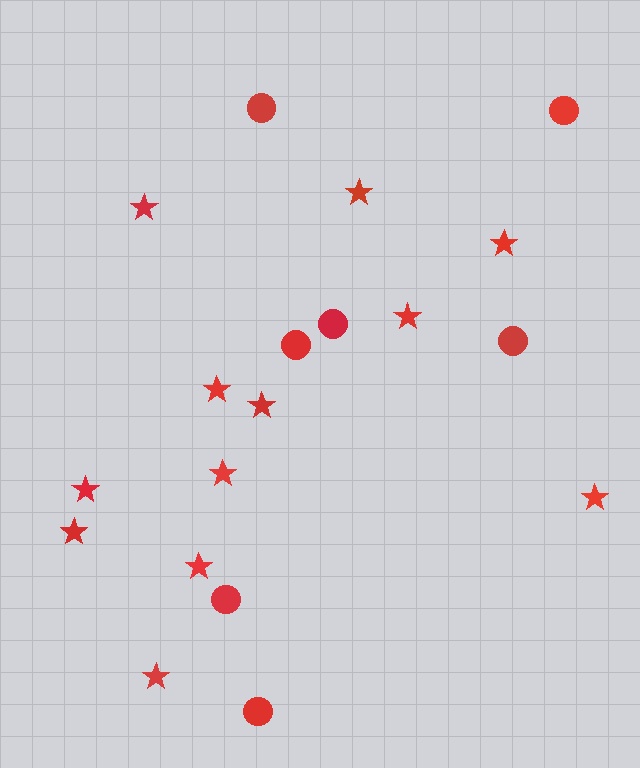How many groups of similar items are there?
There are 2 groups: one group of circles (7) and one group of stars (12).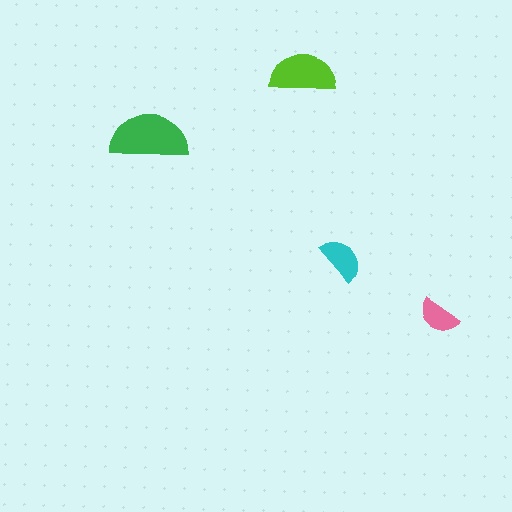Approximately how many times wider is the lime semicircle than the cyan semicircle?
About 1.5 times wider.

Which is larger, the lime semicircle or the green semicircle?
The green one.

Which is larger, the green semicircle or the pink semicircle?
The green one.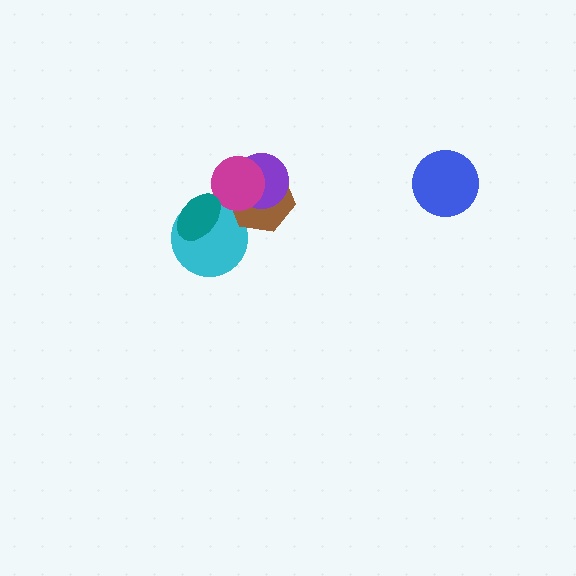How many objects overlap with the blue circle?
0 objects overlap with the blue circle.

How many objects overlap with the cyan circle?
2 objects overlap with the cyan circle.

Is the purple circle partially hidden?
Yes, it is partially covered by another shape.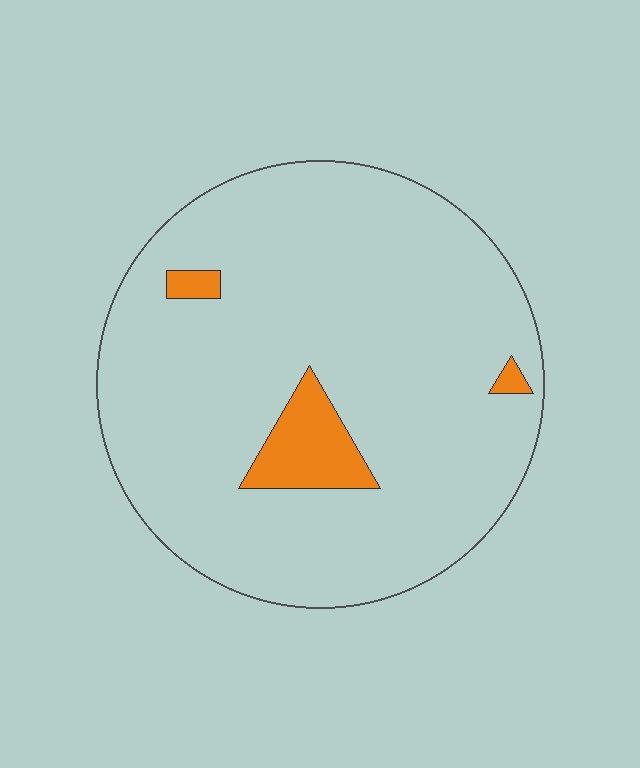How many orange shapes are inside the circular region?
3.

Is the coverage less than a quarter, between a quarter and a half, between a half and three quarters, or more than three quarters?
Less than a quarter.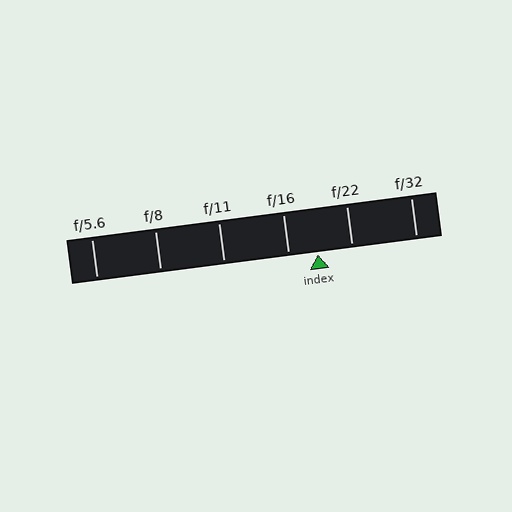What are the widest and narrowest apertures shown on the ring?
The widest aperture shown is f/5.6 and the narrowest is f/32.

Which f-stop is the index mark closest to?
The index mark is closest to f/16.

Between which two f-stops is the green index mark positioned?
The index mark is between f/16 and f/22.